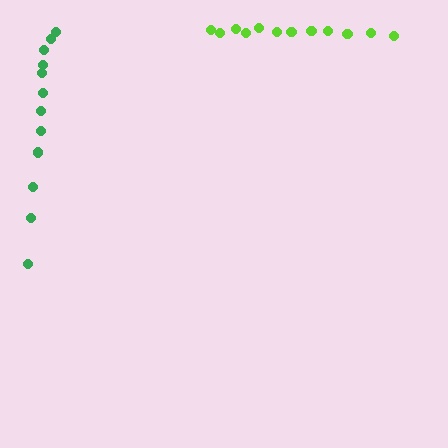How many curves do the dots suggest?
There are 2 distinct paths.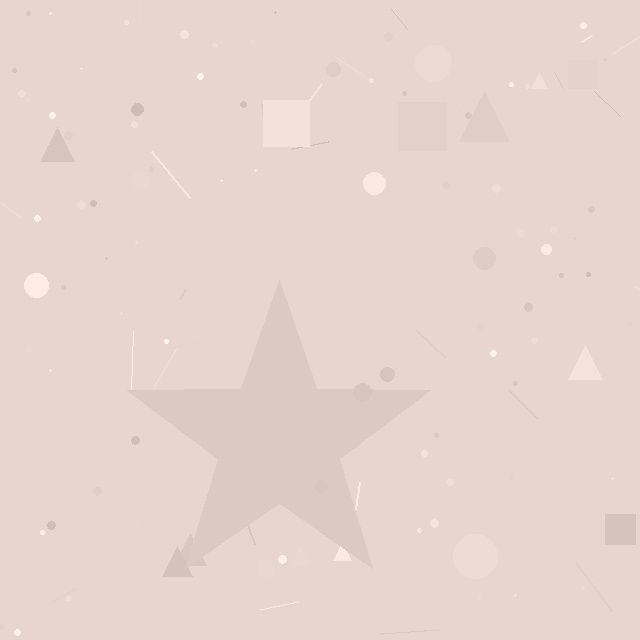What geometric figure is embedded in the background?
A star is embedded in the background.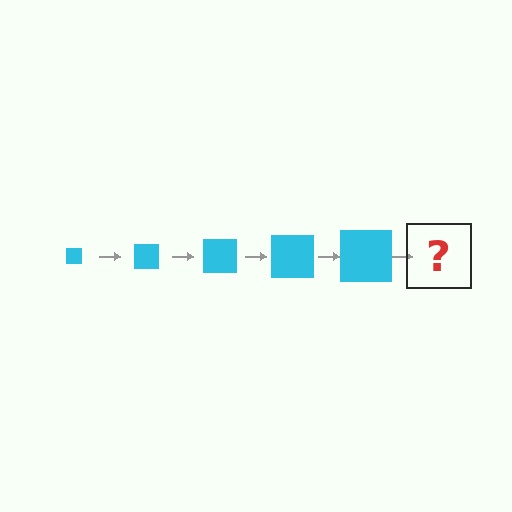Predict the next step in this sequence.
The next step is a cyan square, larger than the previous one.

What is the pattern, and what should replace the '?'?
The pattern is that the square gets progressively larger each step. The '?' should be a cyan square, larger than the previous one.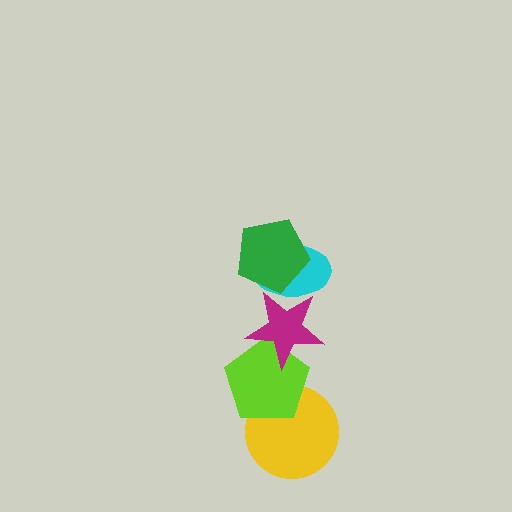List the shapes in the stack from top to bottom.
From top to bottom: the green pentagon, the cyan ellipse, the magenta star, the lime pentagon, the yellow circle.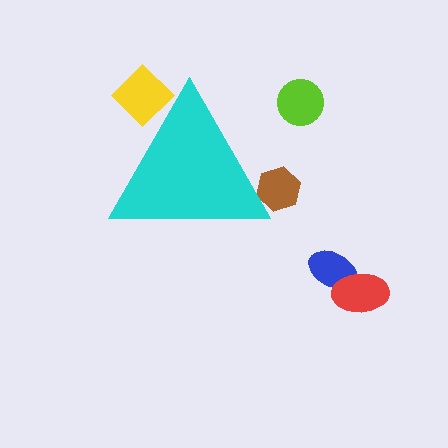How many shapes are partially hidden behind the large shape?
2 shapes are partially hidden.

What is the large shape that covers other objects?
A cyan triangle.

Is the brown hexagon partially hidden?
Yes, the brown hexagon is partially hidden behind the cyan triangle.